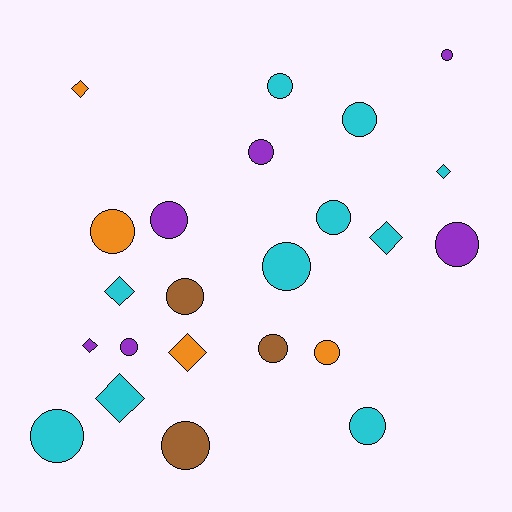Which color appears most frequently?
Cyan, with 10 objects.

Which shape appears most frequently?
Circle, with 16 objects.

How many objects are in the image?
There are 23 objects.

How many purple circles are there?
There are 5 purple circles.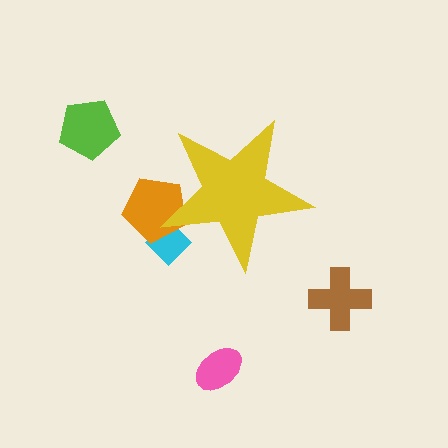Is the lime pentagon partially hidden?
No, the lime pentagon is fully visible.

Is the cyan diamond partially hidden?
Yes, the cyan diamond is partially hidden behind the yellow star.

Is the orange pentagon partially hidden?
Yes, the orange pentagon is partially hidden behind the yellow star.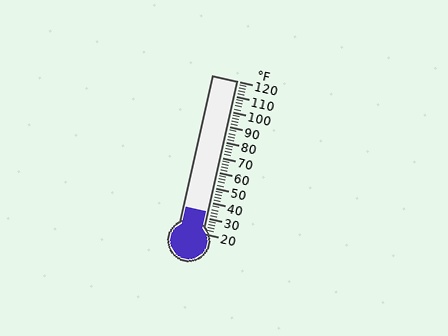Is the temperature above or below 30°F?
The temperature is above 30°F.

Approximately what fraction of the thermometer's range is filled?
The thermometer is filled to approximately 15% of its range.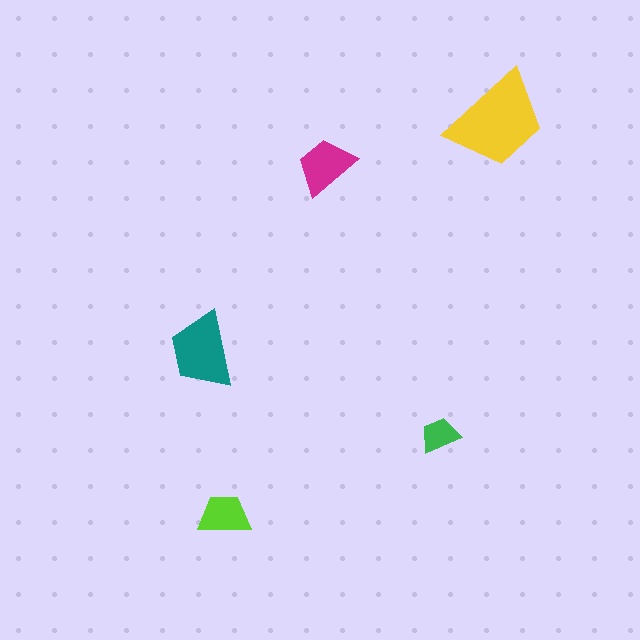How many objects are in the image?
There are 5 objects in the image.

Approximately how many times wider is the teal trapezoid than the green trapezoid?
About 2 times wider.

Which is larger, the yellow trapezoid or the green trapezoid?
The yellow one.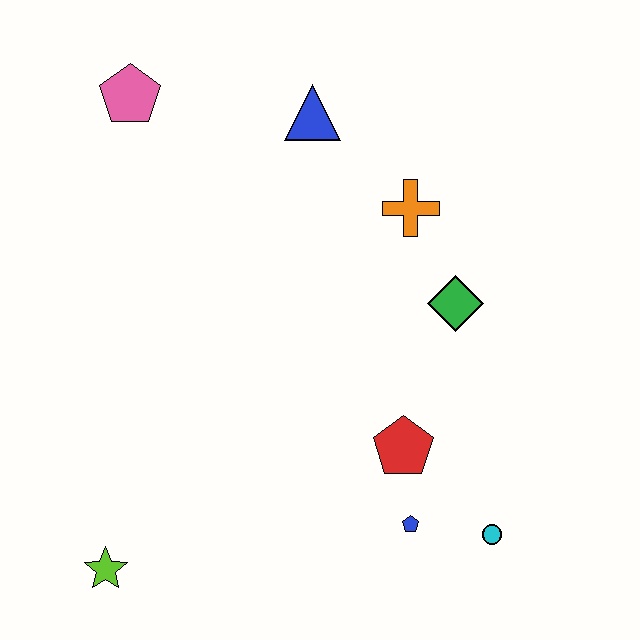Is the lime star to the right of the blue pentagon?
No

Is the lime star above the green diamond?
No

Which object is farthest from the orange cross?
The lime star is farthest from the orange cross.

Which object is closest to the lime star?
The blue pentagon is closest to the lime star.